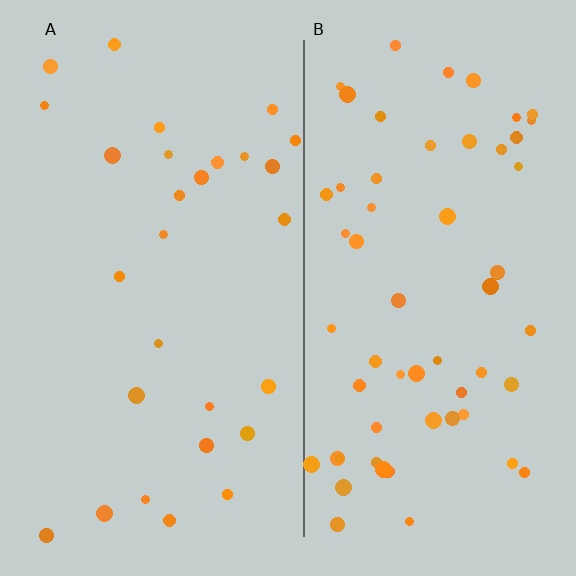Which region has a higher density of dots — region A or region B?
B (the right).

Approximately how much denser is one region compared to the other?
Approximately 2.1× — region B over region A.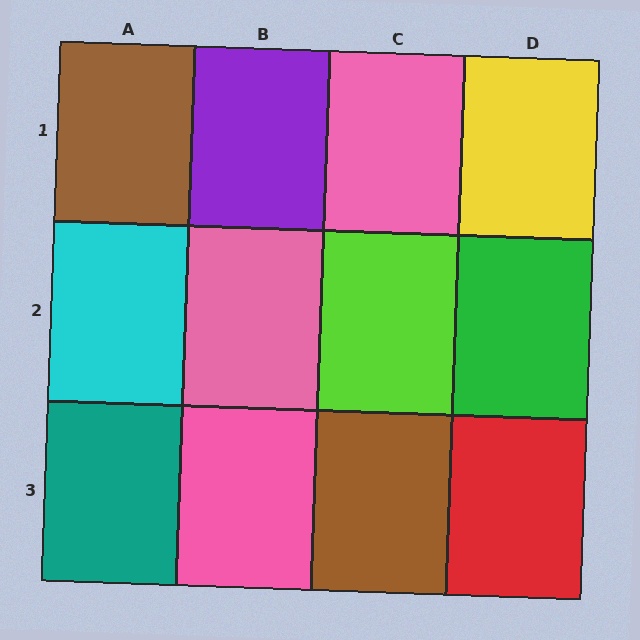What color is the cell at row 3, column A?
Teal.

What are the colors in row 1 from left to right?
Brown, purple, pink, yellow.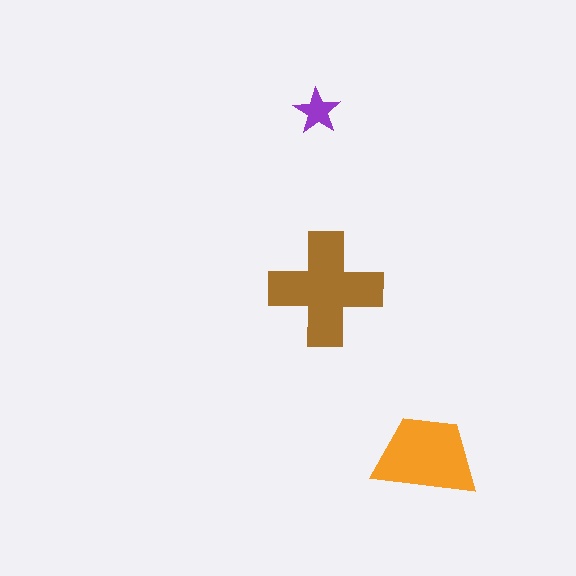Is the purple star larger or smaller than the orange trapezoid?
Smaller.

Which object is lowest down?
The orange trapezoid is bottommost.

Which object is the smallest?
The purple star.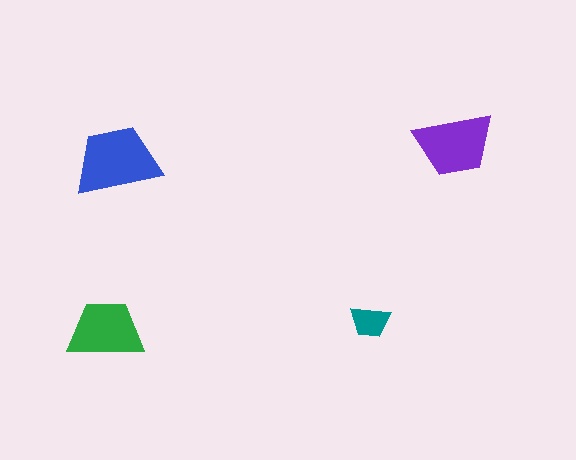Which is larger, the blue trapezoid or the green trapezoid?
The blue one.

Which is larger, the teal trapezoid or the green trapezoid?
The green one.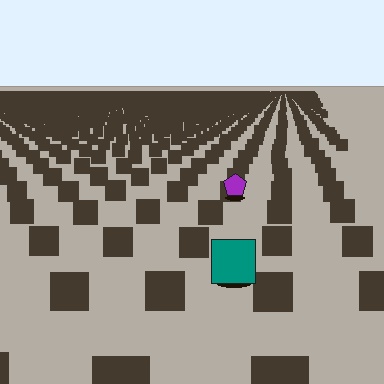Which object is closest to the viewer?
The teal square is closest. The texture marks near it are larger and more spread out.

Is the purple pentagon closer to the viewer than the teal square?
No. The teal square is closer — you can tell from the texture gradient: the ground texture is coarser near it.